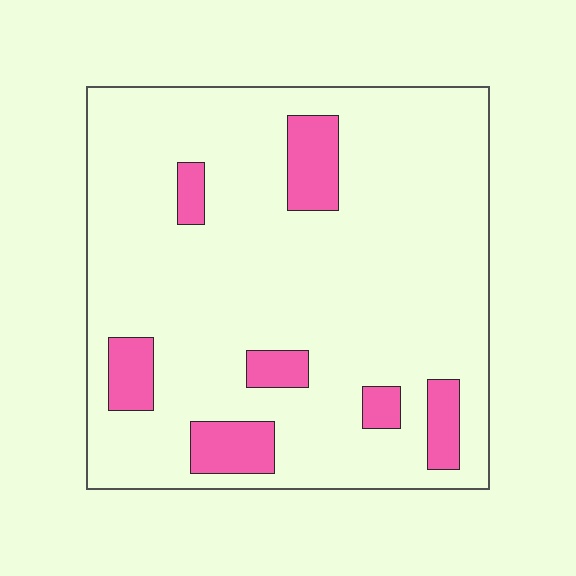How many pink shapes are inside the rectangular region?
7.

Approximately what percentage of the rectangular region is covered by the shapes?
Approximately 15%.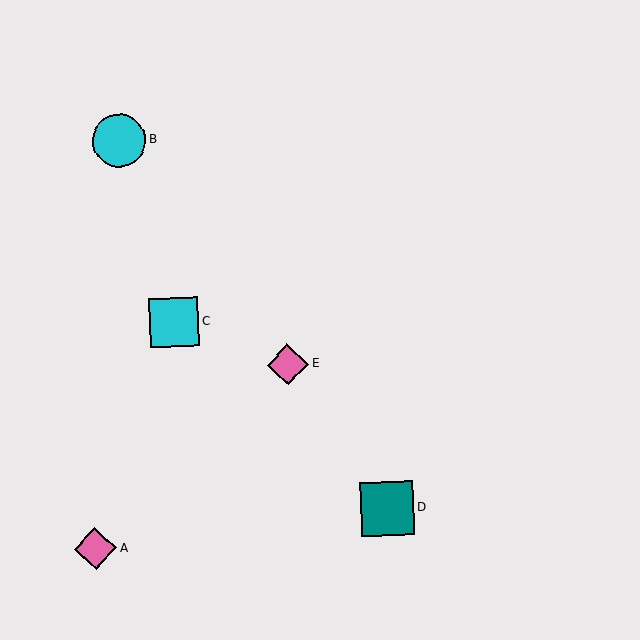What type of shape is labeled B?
Shape B is a cyan circle.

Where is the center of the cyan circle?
The center of the cyan circle is at (119, 140).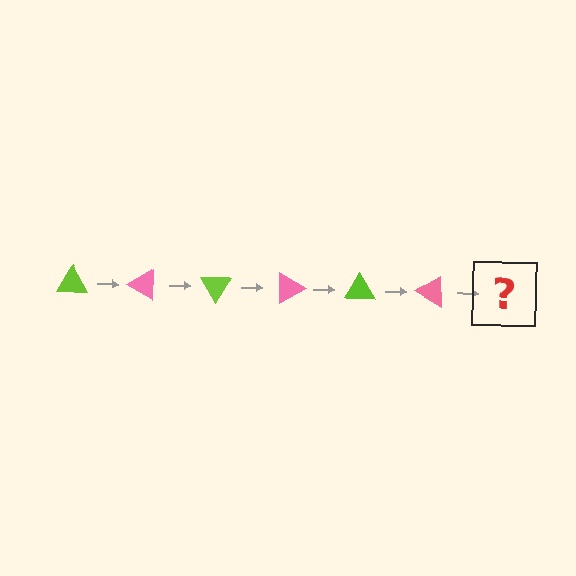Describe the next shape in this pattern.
It should be a lime triangle, rotated 180 degrees from the start.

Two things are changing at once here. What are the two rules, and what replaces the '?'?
The two rules are that it rotates 30 degrees each step and the color cycles through lime and pink. The '?' should be a lime triangle, rotated 180 degrees from the start.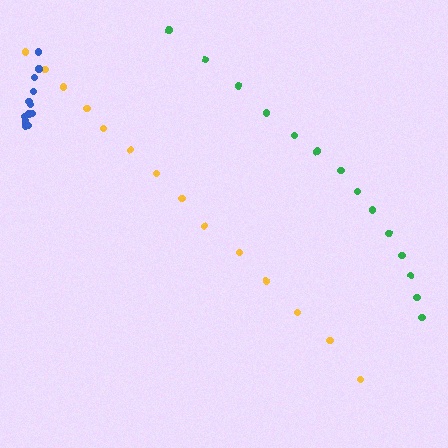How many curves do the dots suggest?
There are 3 distinct paths.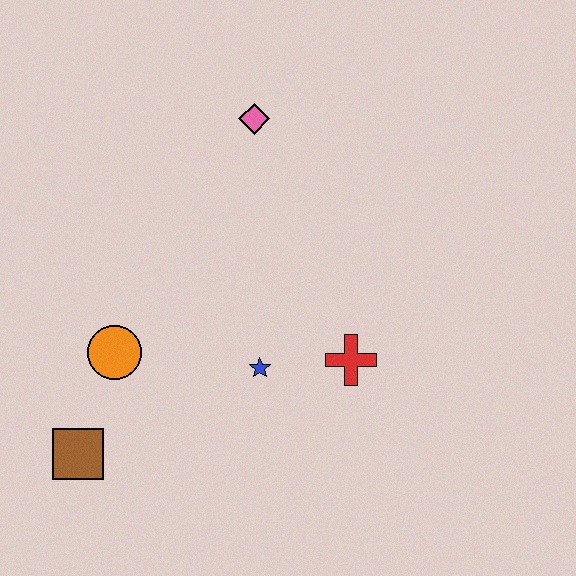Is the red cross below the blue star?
No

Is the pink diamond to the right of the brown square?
Yes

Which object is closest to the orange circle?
The brown square is closest to the orange circle.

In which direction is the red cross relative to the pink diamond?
The red cross is below the pink diamond.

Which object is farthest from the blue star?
The pink diamond is farthest from the blue star.